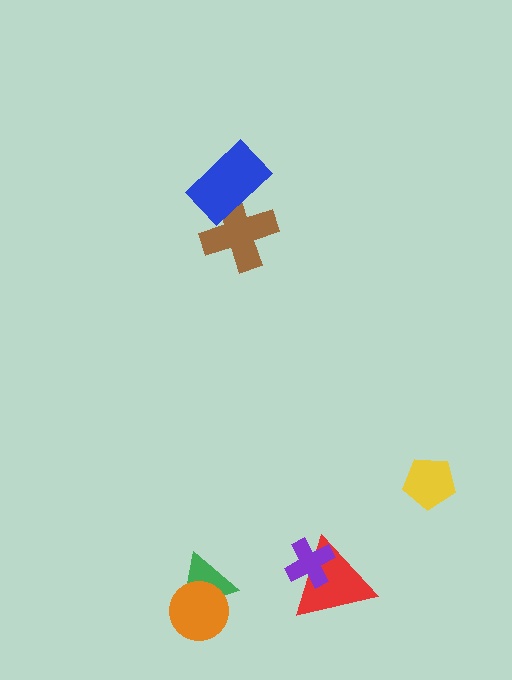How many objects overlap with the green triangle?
1 object overlaps with the green triangle.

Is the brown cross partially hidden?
Yes, it is partially covered by another shape.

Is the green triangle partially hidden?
Yes, it is partially covered by another shape.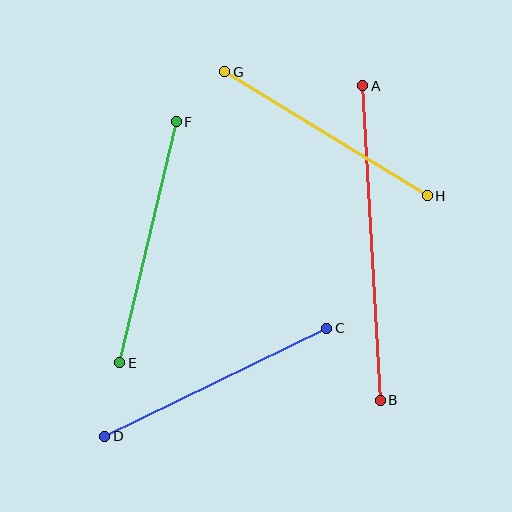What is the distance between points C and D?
The distance is approximately 247 pixels.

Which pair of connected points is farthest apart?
Points A and B are farthest apart.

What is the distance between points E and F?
The distance is approximately 248 pixels.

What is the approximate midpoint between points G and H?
The midpoint is at approximately (326, 134) pixels.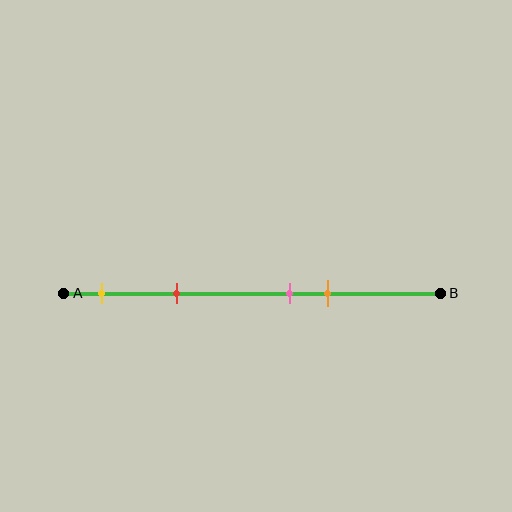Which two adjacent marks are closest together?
The pink and orange marks are the closest adjacent pair.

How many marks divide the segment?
There are 4 marks dividing the segment.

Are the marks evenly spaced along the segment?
No, the marks are not evenly spaced.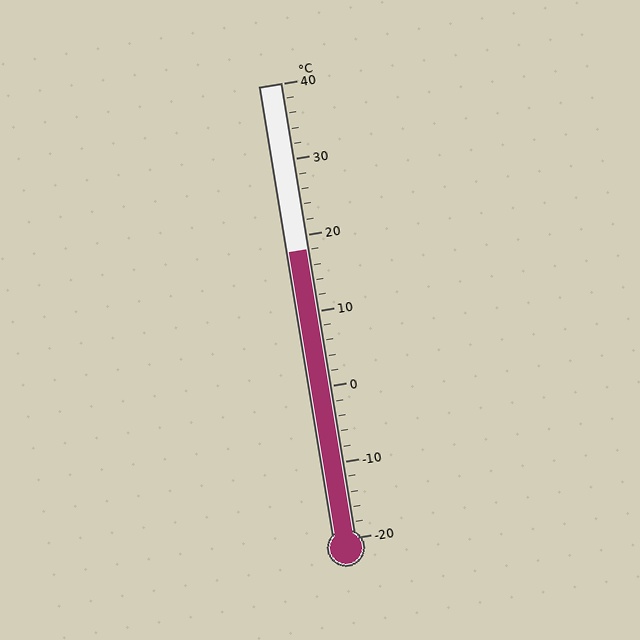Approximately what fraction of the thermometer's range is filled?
The thermometer is filled to approximately 65% of its range.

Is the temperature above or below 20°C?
The temperature is below 20°C.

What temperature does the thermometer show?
The thermometer shows approximately 18°C.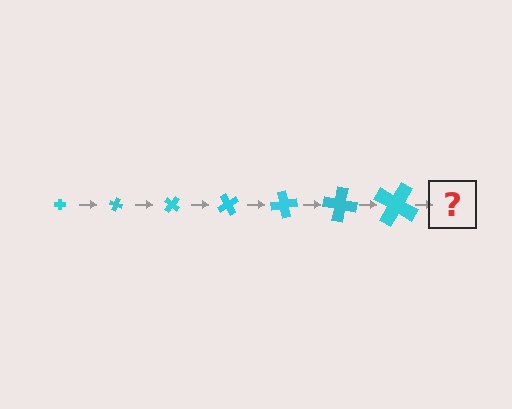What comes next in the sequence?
The next element should be a cross, larger than the previous one and rotated 140 degrees from the start.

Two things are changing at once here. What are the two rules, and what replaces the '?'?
The two rules are that the cross grows larger each step and it rotates 20 degrees each step. The '?' should be a cross, larger than the previous one and rotated 140 degrees from the start.